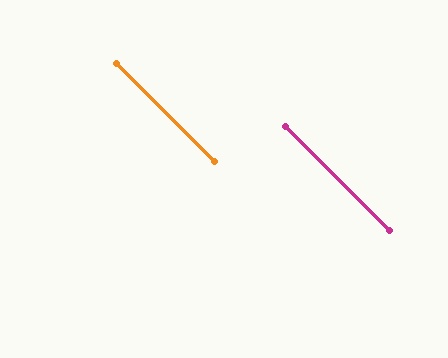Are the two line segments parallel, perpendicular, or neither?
Parallel — their directions differ by only 0.1°.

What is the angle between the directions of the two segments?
Approximately 0 degrees.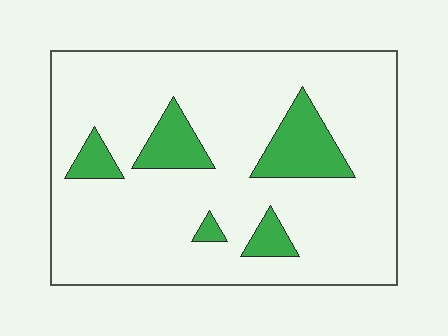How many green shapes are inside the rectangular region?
5.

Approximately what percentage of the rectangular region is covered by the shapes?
Approximately 15%.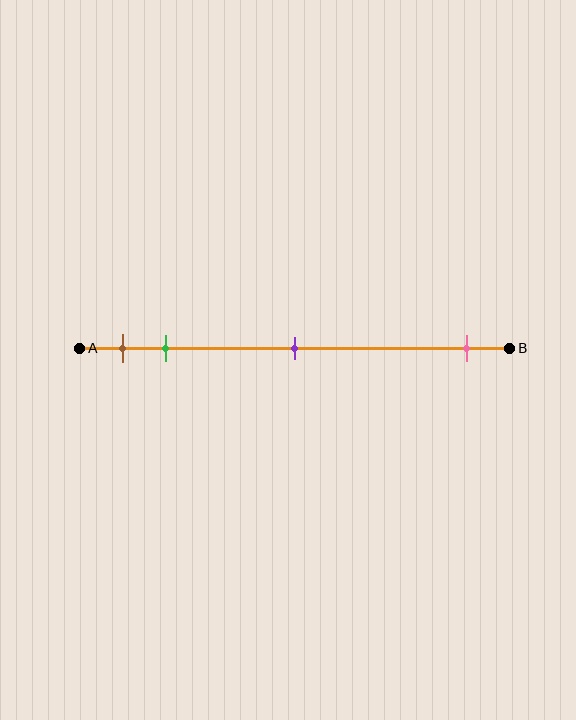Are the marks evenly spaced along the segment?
No, the marks are not evenly spaced.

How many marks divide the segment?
There are 4 marks dividing the segment.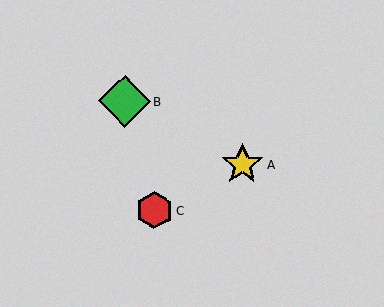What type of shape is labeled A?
Shape A is a yellow star.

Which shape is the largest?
The green diamond (labeled B) is the largest.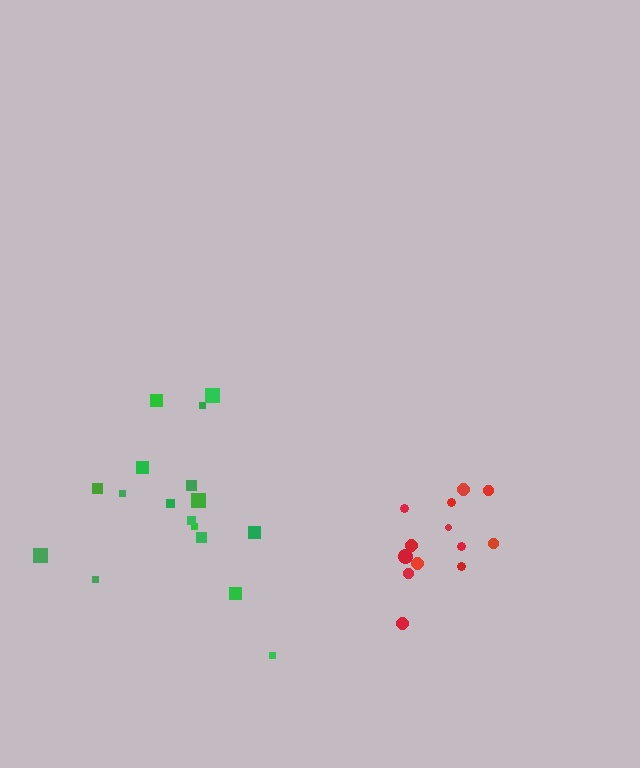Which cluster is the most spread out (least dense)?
Green.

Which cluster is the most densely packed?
Red.